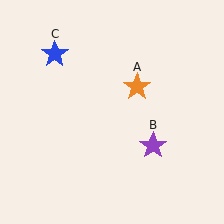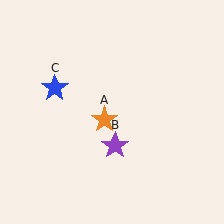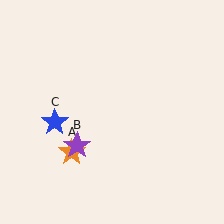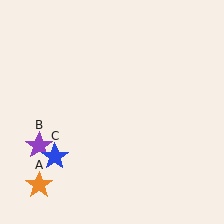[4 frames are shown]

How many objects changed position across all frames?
3 objects changed position: orange star (object A), purple star (object B), blue star (object C).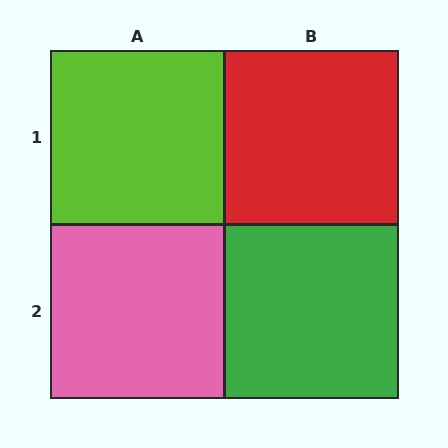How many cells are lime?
1 cell is lime.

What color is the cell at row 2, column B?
Green.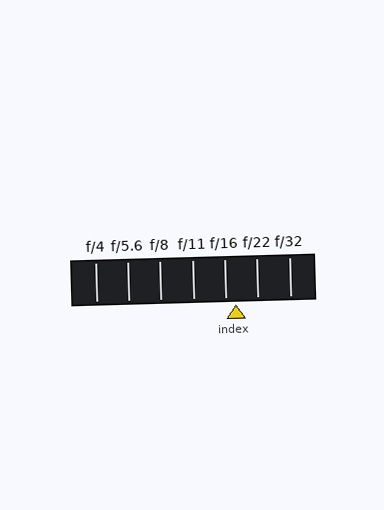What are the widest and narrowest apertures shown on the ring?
The widest aperture shown is f/4 and the narrowest is f/32.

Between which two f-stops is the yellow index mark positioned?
The index mark is between f/16 and f/22.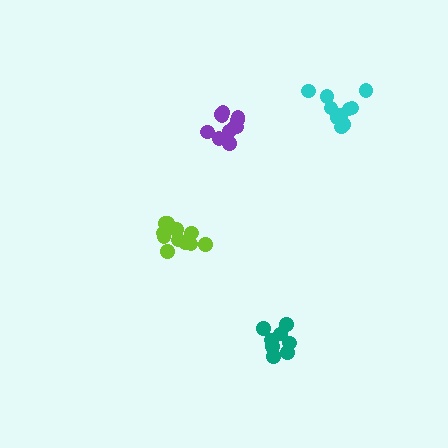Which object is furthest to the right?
The cyan cluster is rightmost.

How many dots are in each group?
Group 1: 8 dots, Group 2: 11 dots, Group 3: 11 dots, Group 4: 10 dots (40 total).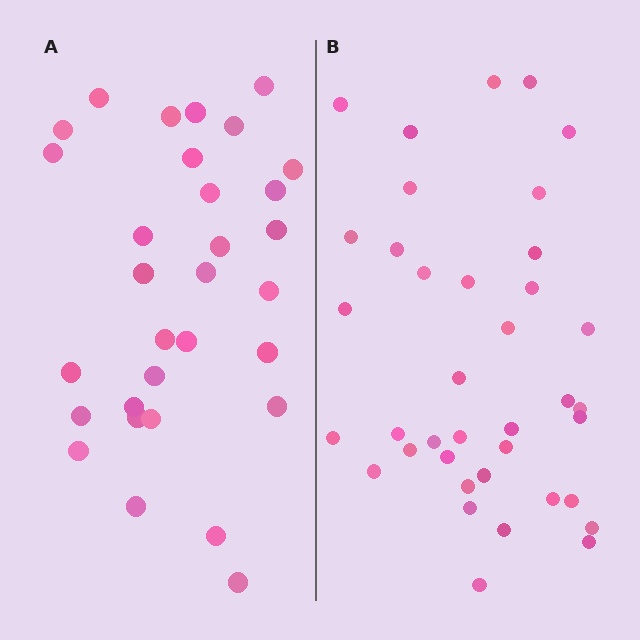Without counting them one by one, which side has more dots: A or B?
Region B (the right region) has more dots.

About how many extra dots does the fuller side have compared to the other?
Region B has roughly 8 or so more dots than region A.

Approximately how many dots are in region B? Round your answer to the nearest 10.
About 40 dots. (The exact count is 38, which rounds to 40.)